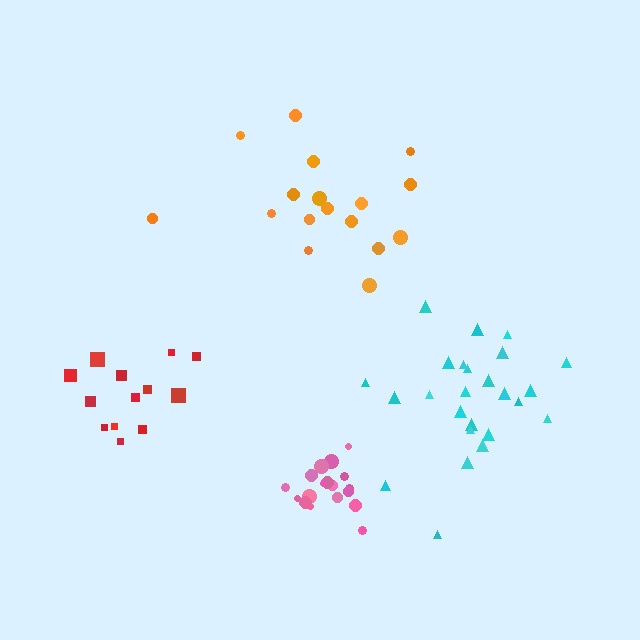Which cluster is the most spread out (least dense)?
Orange.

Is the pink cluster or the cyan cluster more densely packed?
Pink.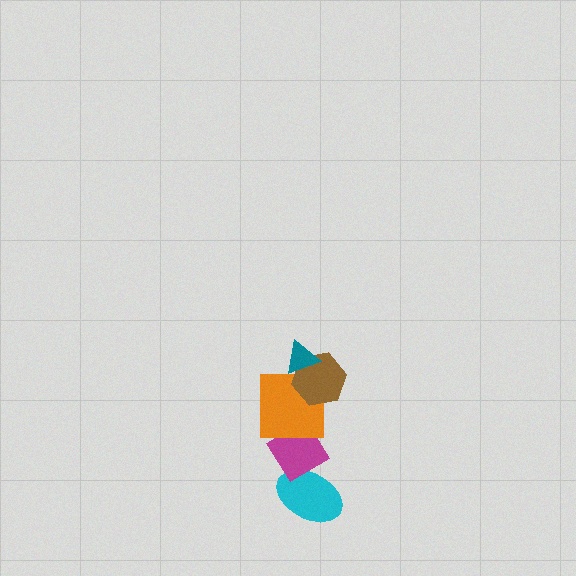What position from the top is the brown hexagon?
The brown hexagon is 2nd from the top.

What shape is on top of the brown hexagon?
The teal triangle is on top of the brown hexagon.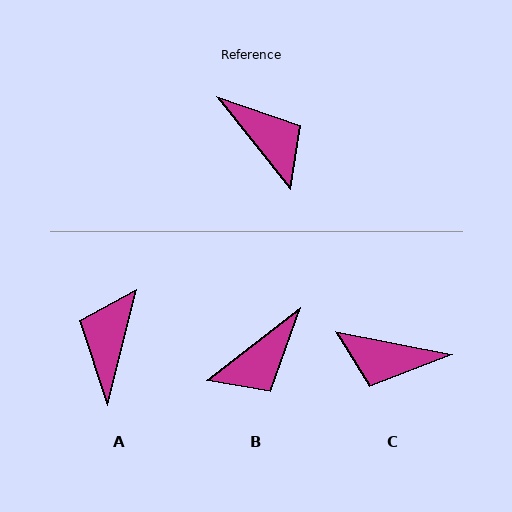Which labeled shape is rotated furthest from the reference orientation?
C, about 140 degrees away.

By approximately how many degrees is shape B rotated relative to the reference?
Approximately 91 degrees clockwise.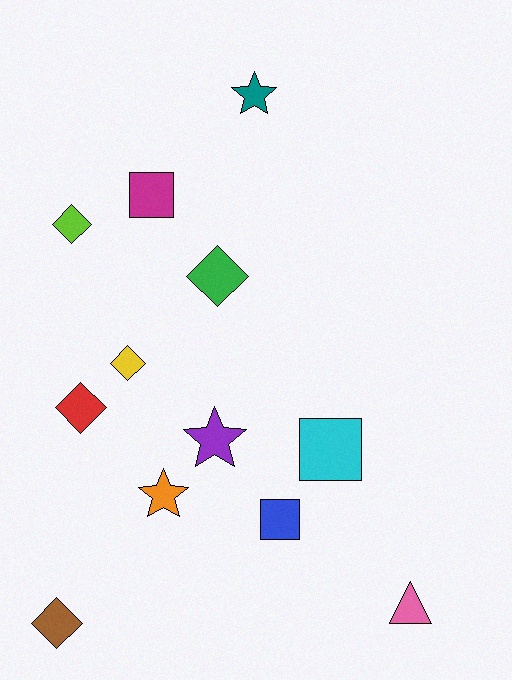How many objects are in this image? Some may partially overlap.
There are 12 objects.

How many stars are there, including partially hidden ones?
There are 3 stars.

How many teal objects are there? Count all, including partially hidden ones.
There is 1 teal object.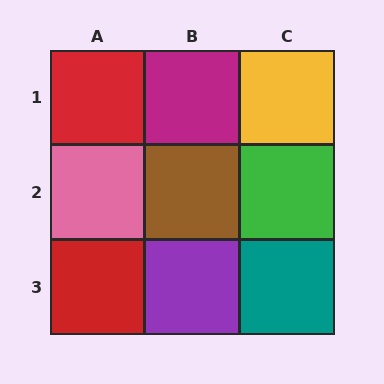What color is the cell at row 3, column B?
Purple.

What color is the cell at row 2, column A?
Pink.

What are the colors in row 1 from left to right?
Red, magenta, yellow.